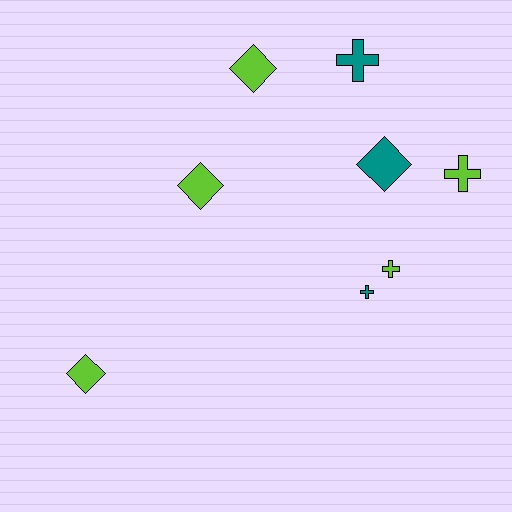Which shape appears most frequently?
Cross, with 4 objects.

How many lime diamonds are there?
There are 3 lime diamonds.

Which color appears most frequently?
Lime, with 5 objects.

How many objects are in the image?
There are 8 objects.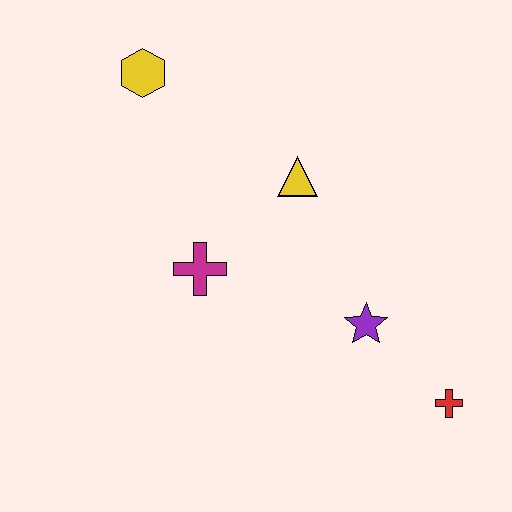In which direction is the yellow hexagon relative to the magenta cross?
The yellow hexagon is above the magenta cross.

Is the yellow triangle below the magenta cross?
No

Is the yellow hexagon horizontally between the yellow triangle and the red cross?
No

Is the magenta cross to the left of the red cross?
Yes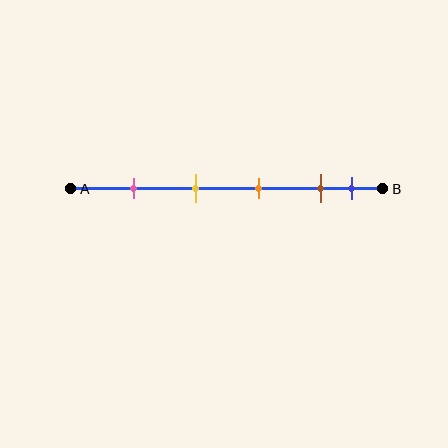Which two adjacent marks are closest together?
The brown and blue marks are the closest adjacent pair.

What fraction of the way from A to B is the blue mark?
The blue mark is approximately 90% (0.9) of the way from A to B.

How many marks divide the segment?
There are 5 marks dividing the segment.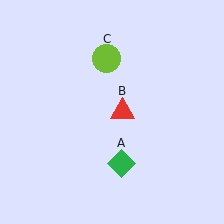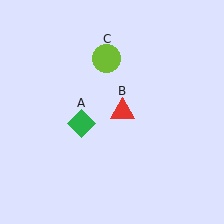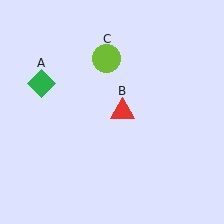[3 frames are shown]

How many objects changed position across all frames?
1 object changed position: green diamond (object A).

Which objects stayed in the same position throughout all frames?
Red triangle (object B) and lime circle (object C) remained stationary.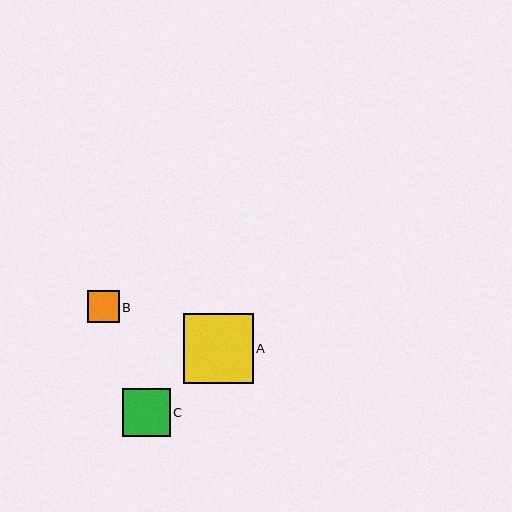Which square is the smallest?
Square B is the smallest with a size of approximately 32 pixels.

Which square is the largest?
Square A is the largest with a size of approximately 70 pixels.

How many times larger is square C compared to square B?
Square C is approximately 1.5 times the size of square B.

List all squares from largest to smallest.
From largest to smallest: A, C, B.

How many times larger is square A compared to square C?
Square A is approximately 1.4 times the size of square C.